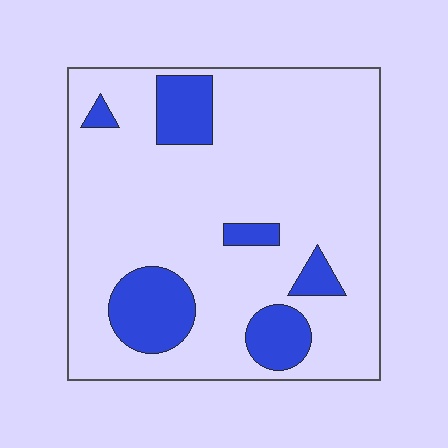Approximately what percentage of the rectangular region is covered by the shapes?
Approximately 15%.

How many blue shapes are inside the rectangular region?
6.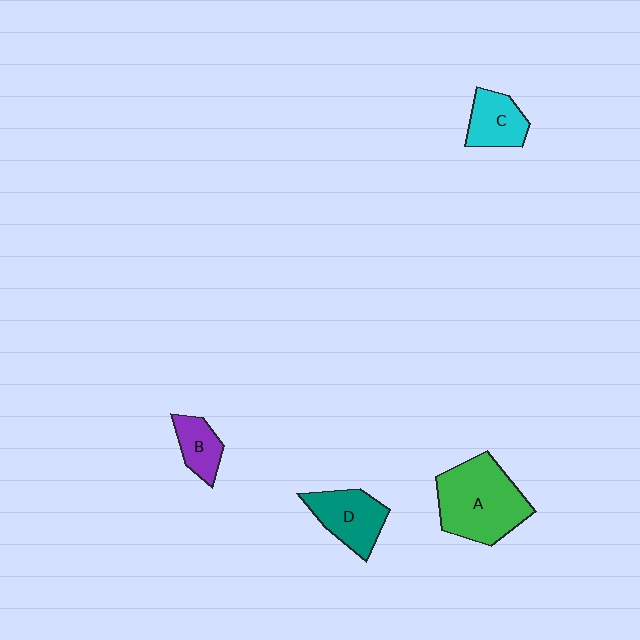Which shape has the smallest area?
Shape B (purple).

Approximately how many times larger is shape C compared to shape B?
Approximately 1.3 times.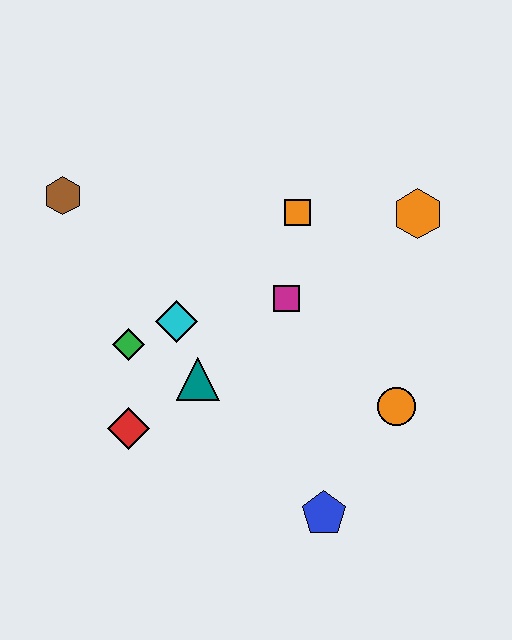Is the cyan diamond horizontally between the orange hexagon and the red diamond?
Yes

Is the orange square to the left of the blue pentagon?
Yes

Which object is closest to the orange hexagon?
The orange square is closest to the orange hexagon.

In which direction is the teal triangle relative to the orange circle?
The teal triangle is to the left of the orange circle.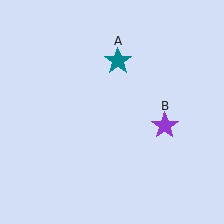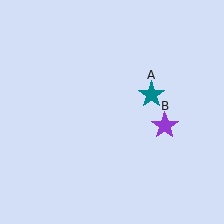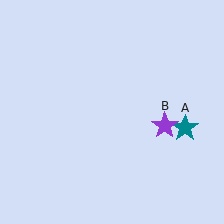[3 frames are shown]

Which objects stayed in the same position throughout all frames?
Purple star (object B) remained stationary.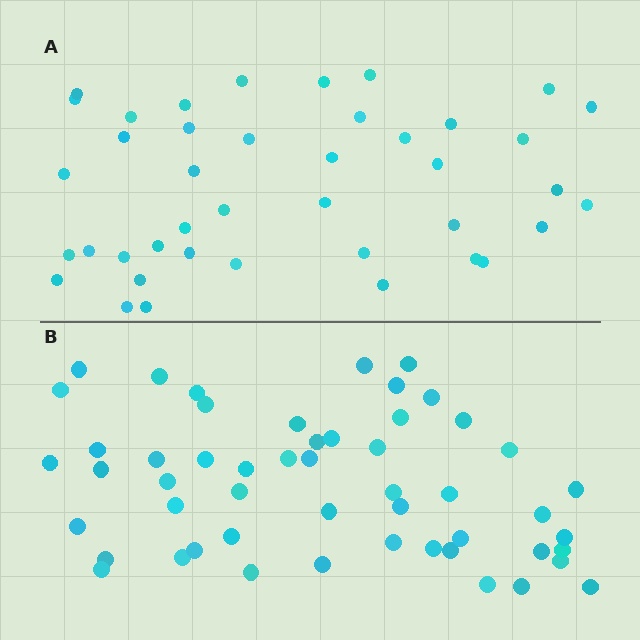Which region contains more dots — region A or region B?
Region B (the bottom region) has more dots.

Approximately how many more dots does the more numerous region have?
Region B has roughly 12 or so more dots than region A.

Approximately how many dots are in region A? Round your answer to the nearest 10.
About 40 dots. (The exact count is 41, which rounds to 40.)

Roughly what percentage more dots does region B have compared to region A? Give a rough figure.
About 25% more.